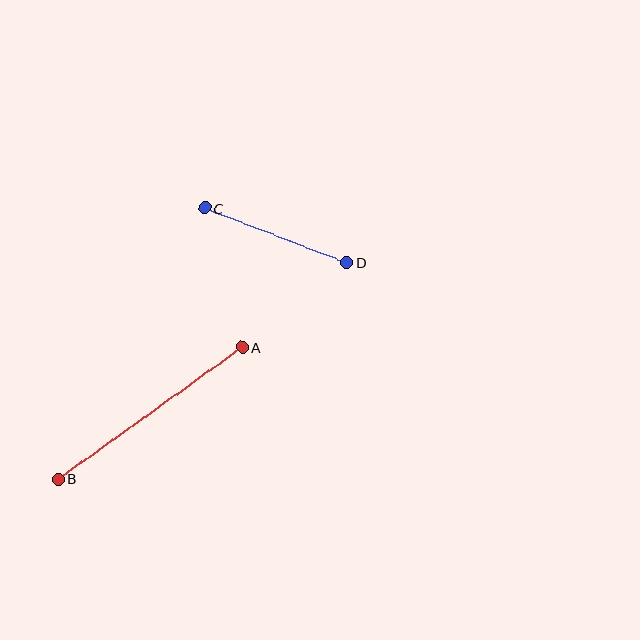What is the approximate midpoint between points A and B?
The midpoint is at approximately (150, 413) pixels.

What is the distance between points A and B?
The distance is approximately 226 pixels.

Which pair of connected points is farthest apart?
Points A and B are farthest apart.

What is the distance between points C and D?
The distance is approximately 152 pixels.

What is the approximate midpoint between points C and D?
The midpoint is at approximately (276, 235) pixels.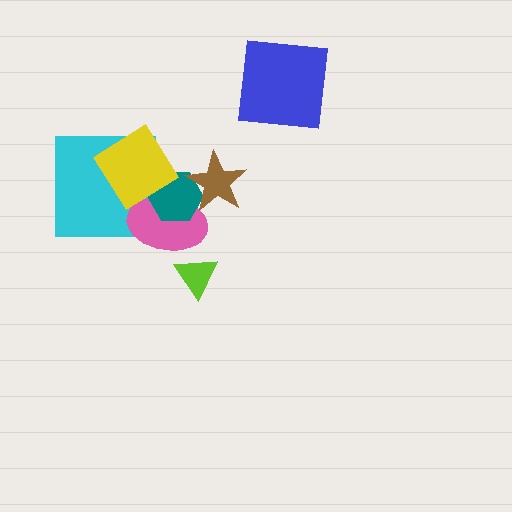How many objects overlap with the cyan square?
2 objects overlap with the cyan square.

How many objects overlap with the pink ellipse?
3 objects overlap with the pink ellipse.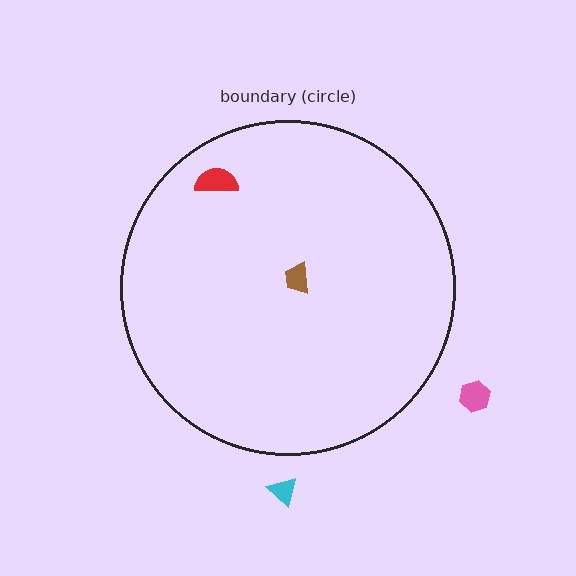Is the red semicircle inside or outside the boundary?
Inside.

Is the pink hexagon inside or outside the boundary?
Outside.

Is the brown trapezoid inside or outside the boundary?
Inside.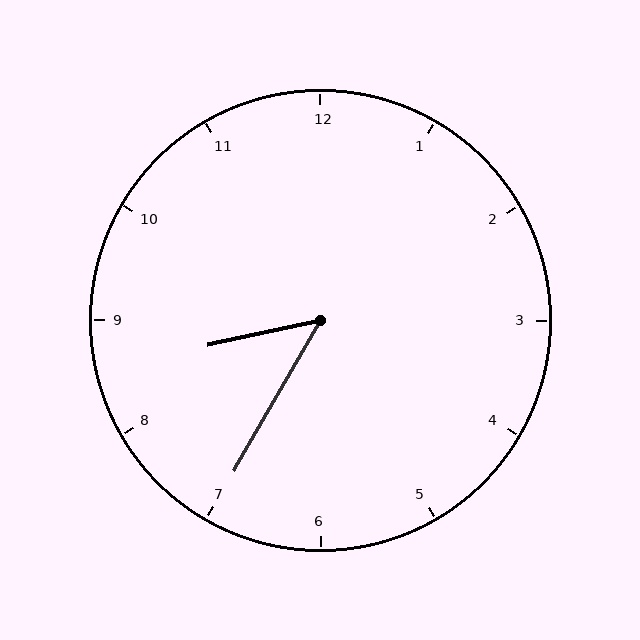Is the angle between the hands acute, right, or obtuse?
It is acute.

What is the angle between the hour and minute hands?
Approximately 48 degrees.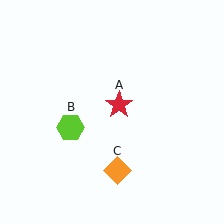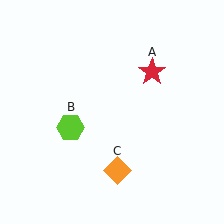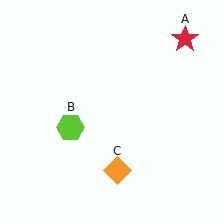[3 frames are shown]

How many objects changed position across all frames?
1 object changed position: red star (object A).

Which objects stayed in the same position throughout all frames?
Lime hexagon (object B) and orange diamond (object C) remained stationary.